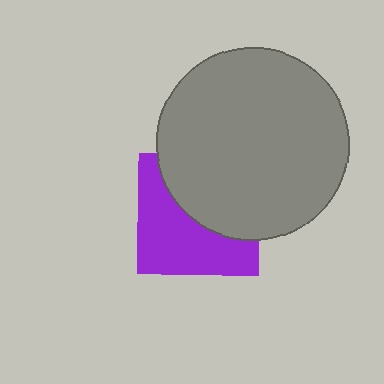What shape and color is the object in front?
The object in front is a gray circle.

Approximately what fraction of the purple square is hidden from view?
Roughly 47% of the purple square is hidden behind the gray circle.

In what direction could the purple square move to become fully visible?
The purple square could move down. That would shift it out from behind the gray circle entirely.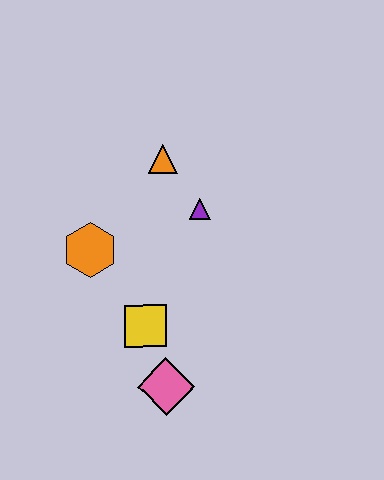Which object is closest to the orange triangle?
The purple triangle is closest to the orange triangle.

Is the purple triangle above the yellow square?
Yes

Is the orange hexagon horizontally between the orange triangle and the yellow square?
No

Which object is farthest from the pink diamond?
The orange triangle is farthest from the pink diamond.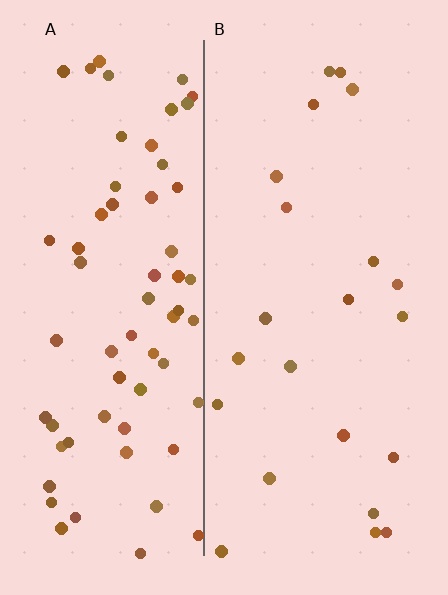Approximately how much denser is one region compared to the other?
Approximately 3.0× — region A over region B.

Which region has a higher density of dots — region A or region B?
A (the left).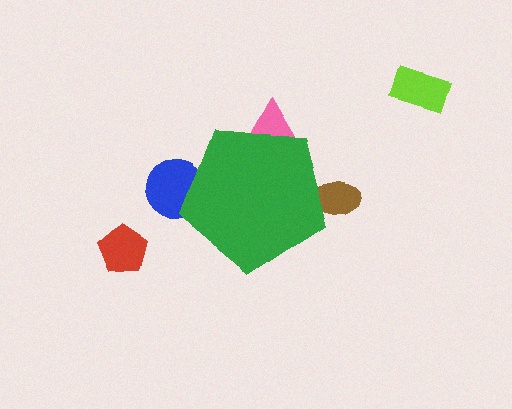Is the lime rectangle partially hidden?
No, the lime rectangle is fully visible.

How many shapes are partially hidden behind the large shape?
3 shapes are partially hidden.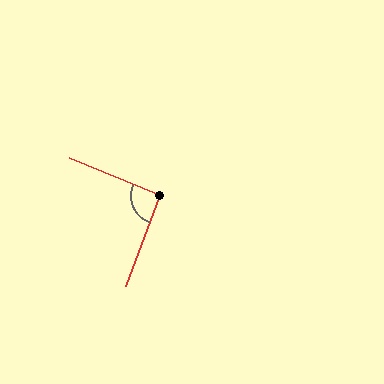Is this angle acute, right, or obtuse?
It is approximately a right angle.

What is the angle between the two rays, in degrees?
Approximately 92 degrees.